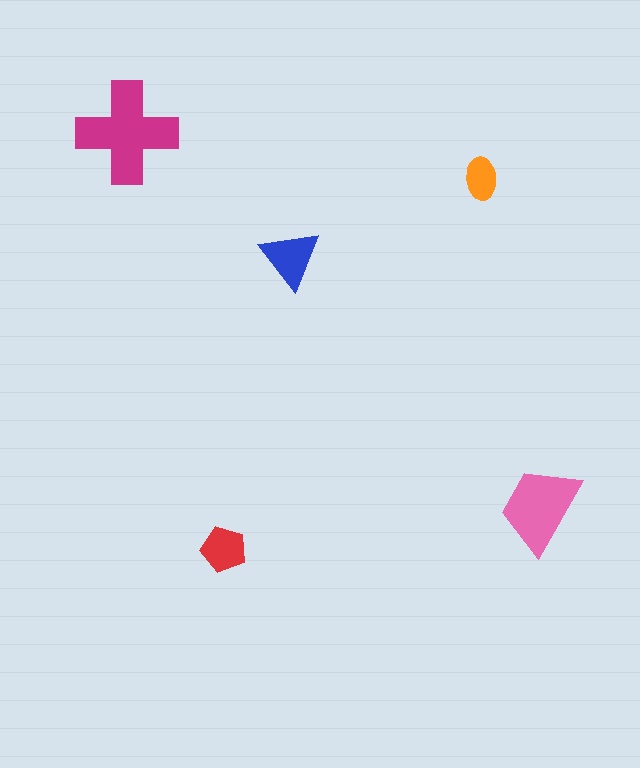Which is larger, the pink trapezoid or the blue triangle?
The pink trapezoid.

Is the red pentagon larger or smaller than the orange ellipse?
Larger.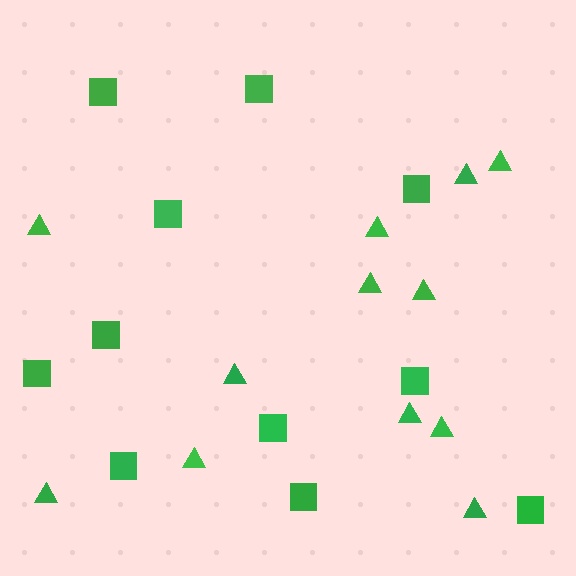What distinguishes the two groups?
There are 2 groups: one group of squares (11) and one group of triangles (12).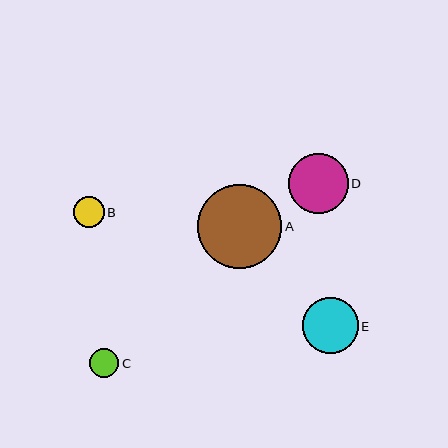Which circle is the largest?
Circle A is the largest with a size of approximately 84 pixels.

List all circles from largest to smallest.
From largest to smallest: A, D, E, B, C.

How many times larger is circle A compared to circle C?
Circle A is approximately 2.8 times the size of circle C.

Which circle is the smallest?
Circle C is the smallest with a size of approximately 30 pixels.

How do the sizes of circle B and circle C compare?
Circle B and circle C are approximately the same size.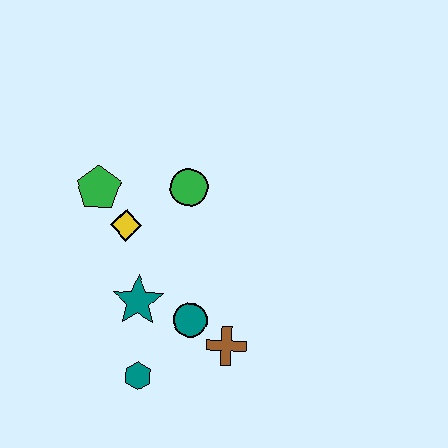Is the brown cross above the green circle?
No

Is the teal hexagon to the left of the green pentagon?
No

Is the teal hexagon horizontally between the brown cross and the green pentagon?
Yes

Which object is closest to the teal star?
The teal circle is closest to the teal star.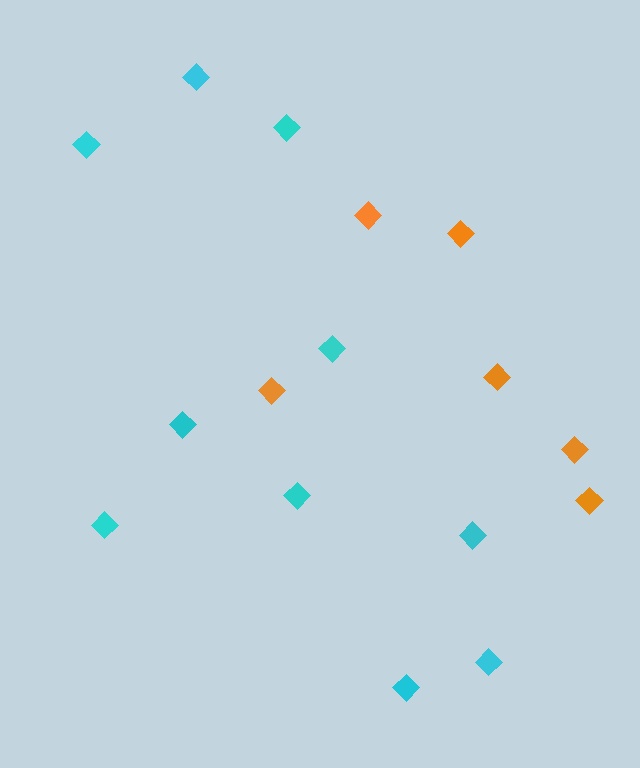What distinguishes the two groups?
There are 2 groups: one group of cyan diamonds (10) and one group of orange diamonds (6).